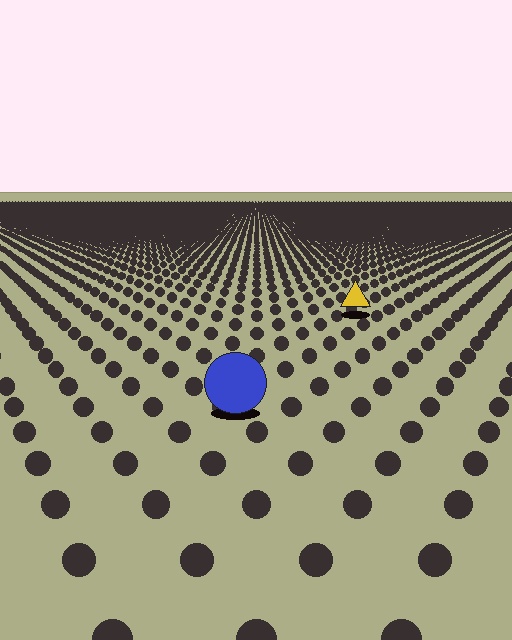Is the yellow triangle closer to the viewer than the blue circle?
No. The blue circle is closer — you can tell from the texture gradient: the ground texture is coarser near it.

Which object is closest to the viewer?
The blue circle is closest. The texture marks near it are larger and more spread out.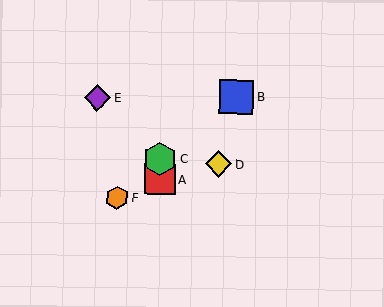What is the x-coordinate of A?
Object A is at x≈160.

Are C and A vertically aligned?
Yes, both are at x≈160.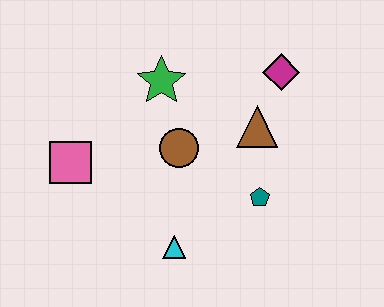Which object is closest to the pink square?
The brown circle is closest to the pink square.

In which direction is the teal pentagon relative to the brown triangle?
The teal pentagon is below the brown triangle.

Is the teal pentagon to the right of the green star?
Yes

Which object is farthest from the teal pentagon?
The pink square is farthest from the teal pentagon.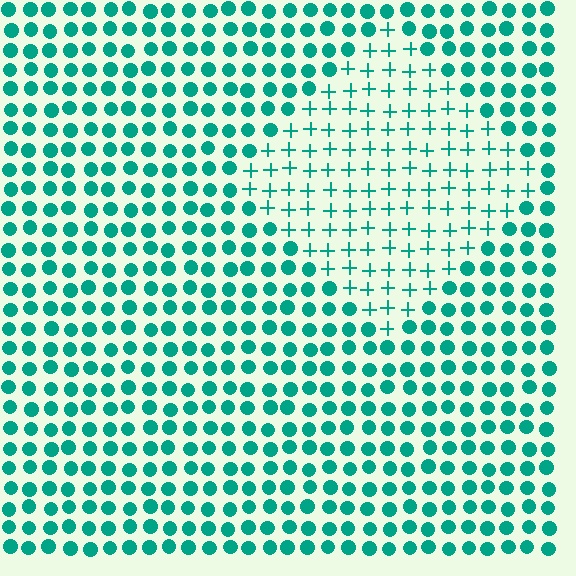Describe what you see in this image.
The image is filled with small teal elements arranged in a uniform grid. A diamond-shaped region contains plus signs, while the surrounding area contains circles. The boundary is defined purely by the change in element shape.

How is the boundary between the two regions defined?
The boundary is defined by a change in element shape: plus signs inside vs. circles outside. All elements share the same color and spacing.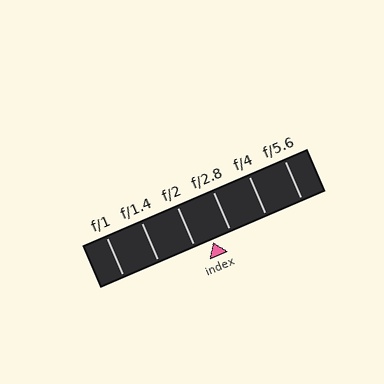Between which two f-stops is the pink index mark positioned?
The index mark is between f/2 and f/2.8.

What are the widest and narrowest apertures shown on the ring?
The widest aperture shown is f/1 and the narrowest is f/5.6.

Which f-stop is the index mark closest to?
The index mark is closest to f/2.